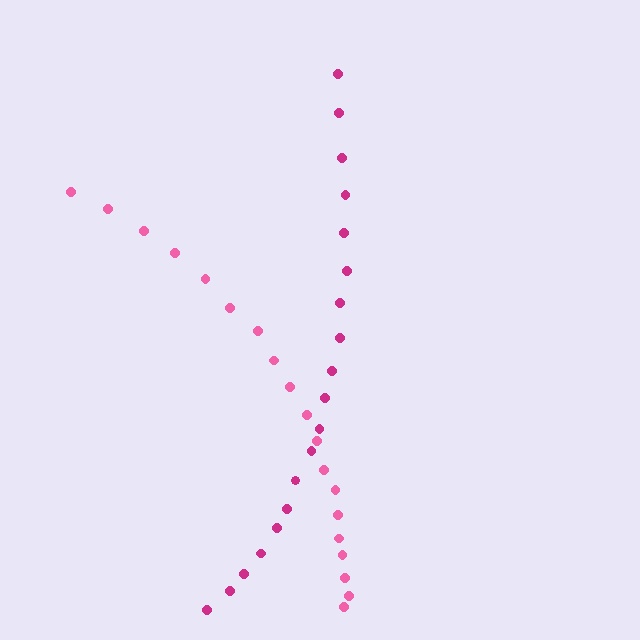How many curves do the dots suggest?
There are 2 distinct paths.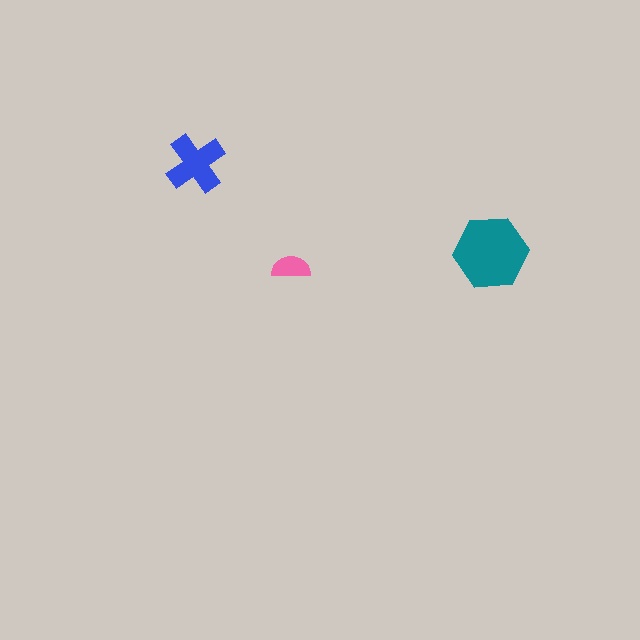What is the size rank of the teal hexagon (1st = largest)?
1st.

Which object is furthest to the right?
The teal hexagon is rightmost.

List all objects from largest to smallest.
The teal hexagon, the blue cross, the pink semicircle.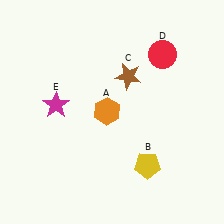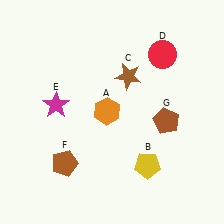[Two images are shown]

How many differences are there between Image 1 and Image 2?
There are 2 differences between the two images.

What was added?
A brown pentagon (F), a brown pentagon (G) were added in Image 2.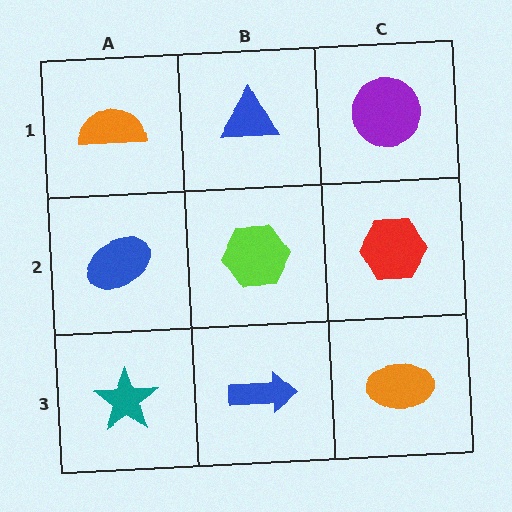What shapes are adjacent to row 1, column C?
A red hexagon (row 2, column C), a blue triangle (row 1, column B).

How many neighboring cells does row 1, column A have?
2.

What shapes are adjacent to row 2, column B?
A blue triangle (row 1, column B), a blue arrow (row 3, column B), a blue ellipse (row 2, column A), a red hexagon (row 2, column C).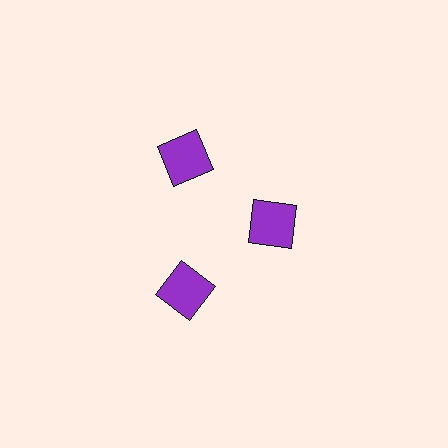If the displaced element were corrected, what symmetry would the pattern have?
It would have 3-fold rotational symmetry — the pattern would map onto itself every 120 degrees.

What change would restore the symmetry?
The symmetry would be restored by moving it outward, back onto the ring so that all 3 squares sit at equal angles and equal distance from the center.